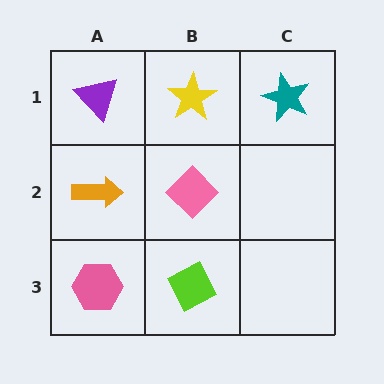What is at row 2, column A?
An orange arrow.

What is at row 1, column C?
A teal star.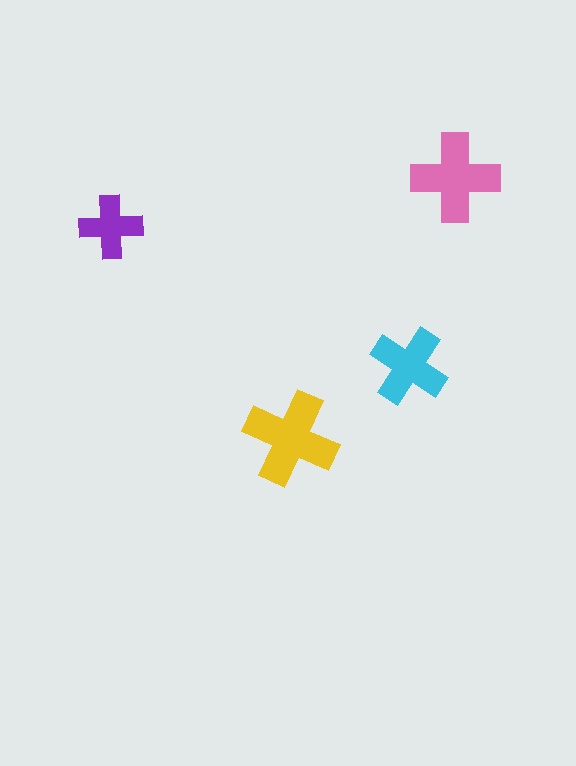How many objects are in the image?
There are 4 objects in the image.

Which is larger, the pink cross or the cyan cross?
The pink one.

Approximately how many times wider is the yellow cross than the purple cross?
About 1.5 times wider.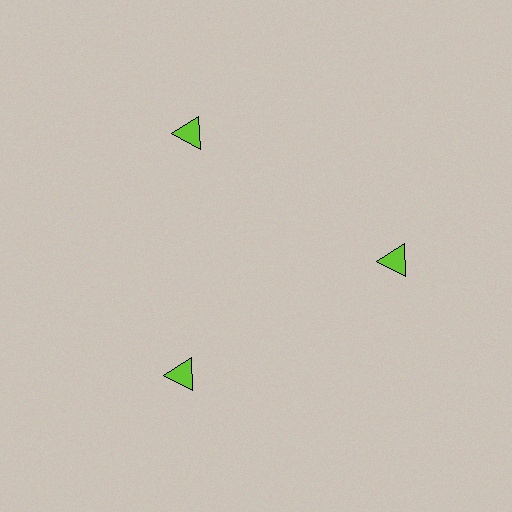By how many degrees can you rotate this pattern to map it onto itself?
The pattern maps onto itself every 120 degrees of rotation.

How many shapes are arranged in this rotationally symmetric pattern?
There are 3 shapes, arranged in 3 groups of 1.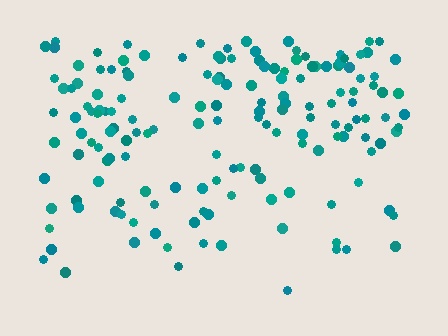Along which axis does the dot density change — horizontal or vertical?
Vertical.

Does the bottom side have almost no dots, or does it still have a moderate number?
Still a moderate number, just noticeably fewer than the top.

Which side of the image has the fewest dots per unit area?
The bottom.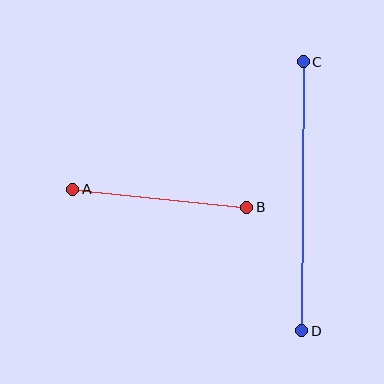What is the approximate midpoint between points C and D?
The midpoint is at approximately (302, 196) pixels.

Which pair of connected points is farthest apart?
Points C and D are farthest apart.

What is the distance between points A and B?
The distance is approximately 175 pixels.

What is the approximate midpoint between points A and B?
The midpoint is at approximately (160, 198) pixels.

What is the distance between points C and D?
The distance is approximately 269 pixels.